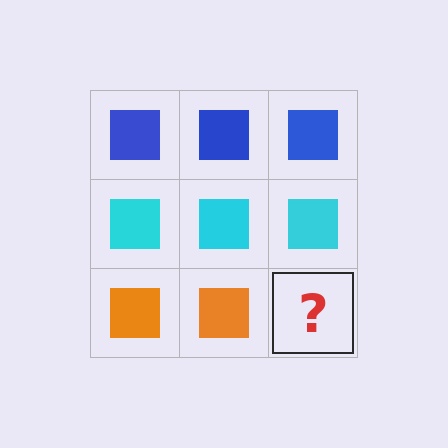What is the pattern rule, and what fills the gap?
The rule is that each row has a consistent color. The gap should be filled with an orange square.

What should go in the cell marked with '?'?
The missing cell should contain an orange square.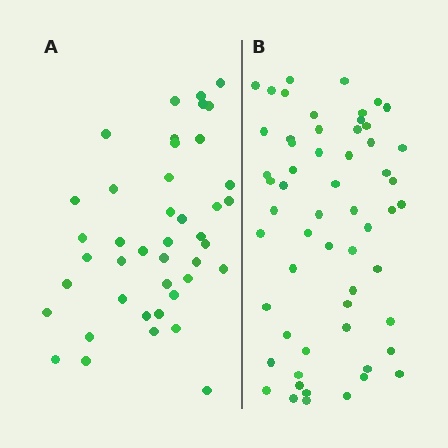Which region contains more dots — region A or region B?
Region B (the right region) has more dots.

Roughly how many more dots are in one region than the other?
Region B has approximately 15 more dots than region A.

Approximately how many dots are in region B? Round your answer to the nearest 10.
About 60 dots. (The exact count is 58, which rounds to 60.)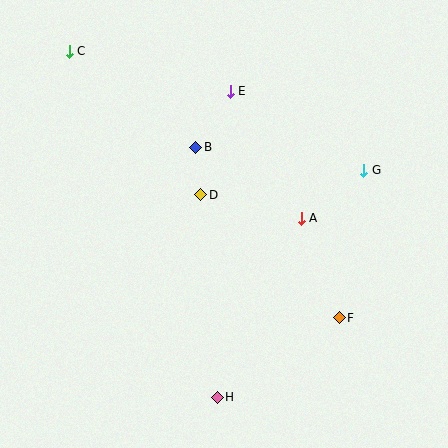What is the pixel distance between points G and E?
The distance between G and E is 155 pixels.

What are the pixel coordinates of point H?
Point H is at (217, 397).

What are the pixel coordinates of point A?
Point A is at (301, 218).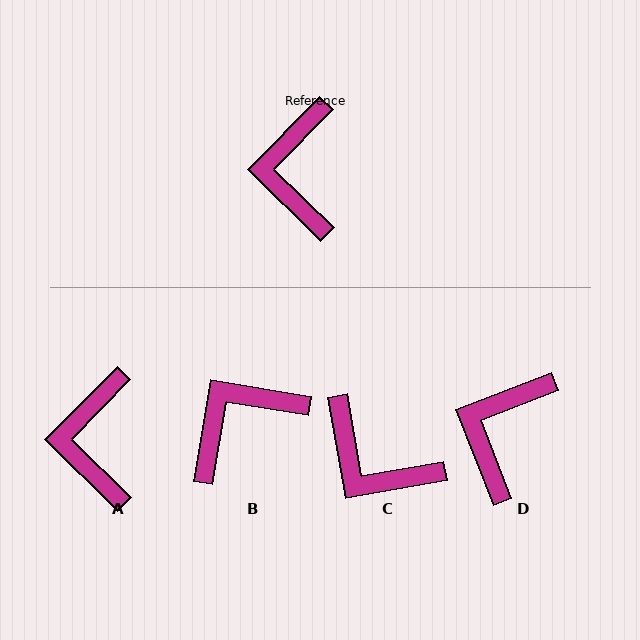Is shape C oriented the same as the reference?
No, it is off by about 55 degrees.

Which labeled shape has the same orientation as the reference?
A.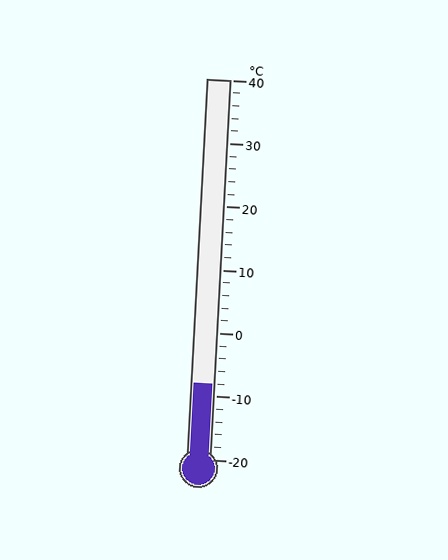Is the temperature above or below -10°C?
The temperature is above -10°C.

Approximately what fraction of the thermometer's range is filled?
The thermometer is filled to approximately 20% of its range.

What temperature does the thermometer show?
The thermometer shows approximately -8°C.